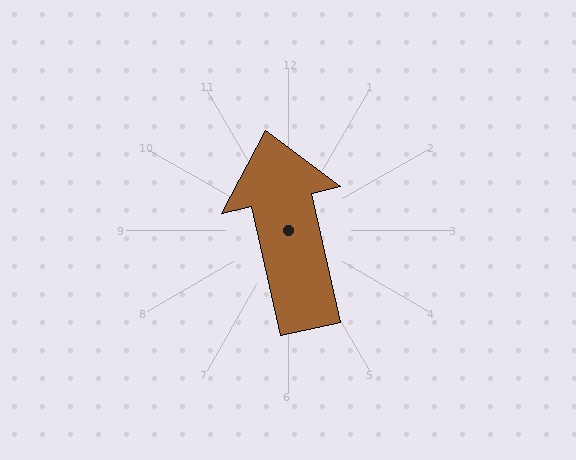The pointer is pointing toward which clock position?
Roughly 12 o'clock.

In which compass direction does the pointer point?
North.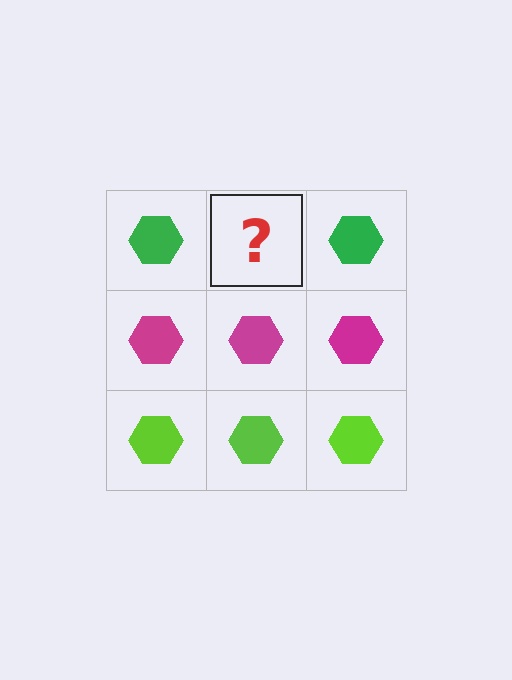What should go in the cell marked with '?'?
The missing cell should contain a green hexagon.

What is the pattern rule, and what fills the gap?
The rule is that each row has a consistent color. The gap should be filled with a green hexagon.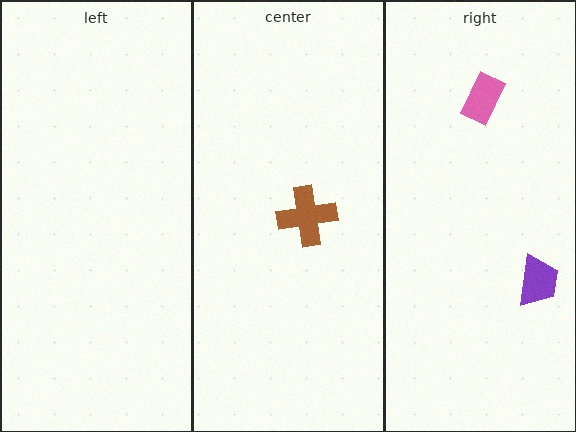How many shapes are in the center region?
1.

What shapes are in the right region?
The purple trapezoid, the pink rectangle.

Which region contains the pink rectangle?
The right region.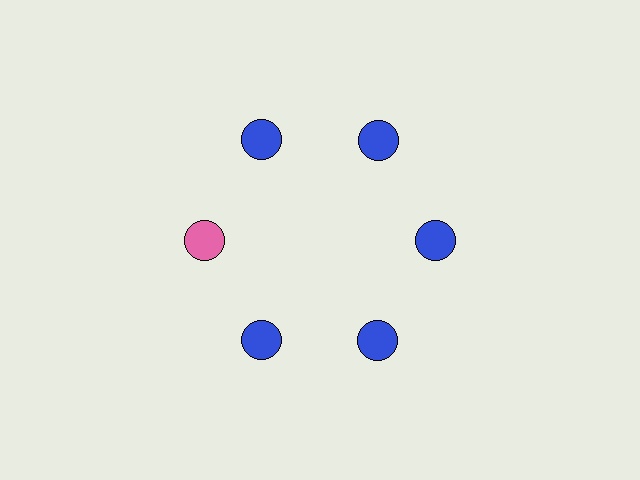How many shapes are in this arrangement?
There are 6 shapes arranged in a ring pattern.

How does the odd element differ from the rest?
It has a different color: pink instead of blue.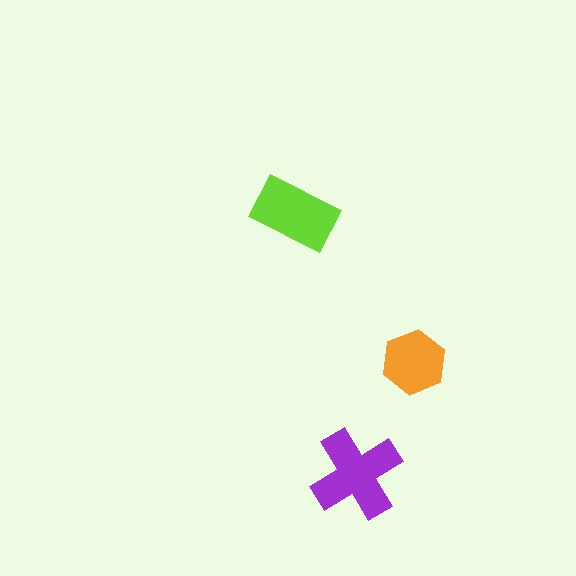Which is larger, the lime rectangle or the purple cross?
The purple cross.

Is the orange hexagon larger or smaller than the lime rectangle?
Smaller.